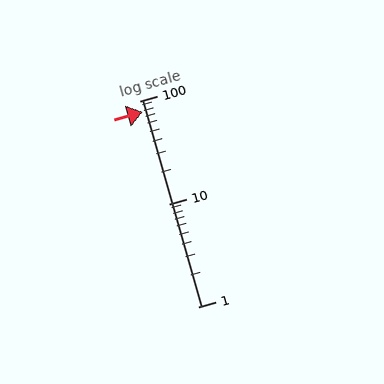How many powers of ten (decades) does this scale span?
The scale spans 2 decades, from 1 to 100.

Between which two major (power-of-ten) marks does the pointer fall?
The pointer is between 10 and 100.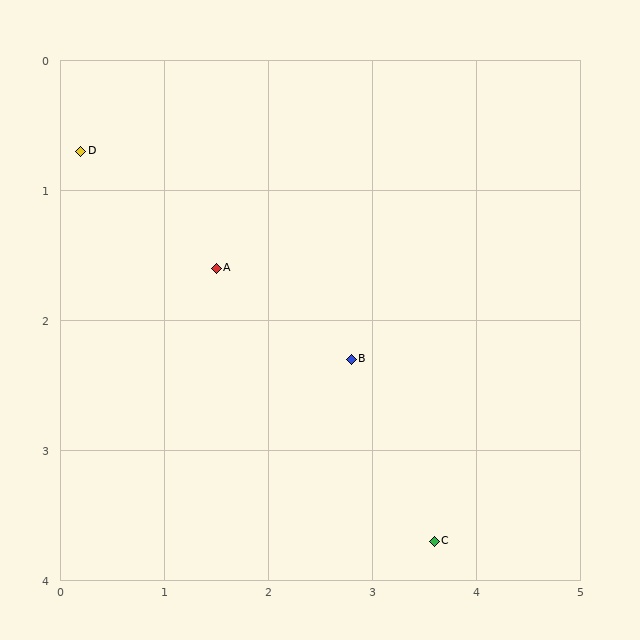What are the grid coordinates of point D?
Point D is at approximately (0.2, 0.7).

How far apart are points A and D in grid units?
Points A and D are about 1.6 grid units apart.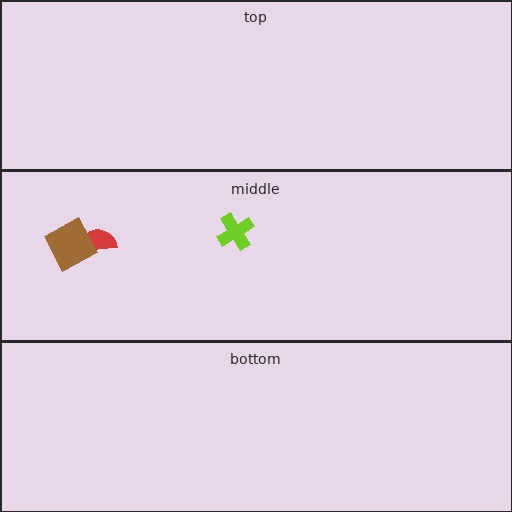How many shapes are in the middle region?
3.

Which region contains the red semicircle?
The middle region.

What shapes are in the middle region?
The red semicircle, the lime cross, the brown diamond.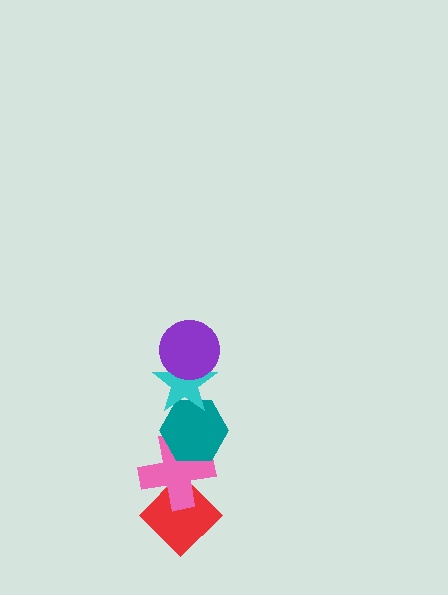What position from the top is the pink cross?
The pink cross is 4th from the top.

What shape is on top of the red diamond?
The pink cross is on top of the red diamond.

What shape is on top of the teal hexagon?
The cyan star is on top of the teal hexagon.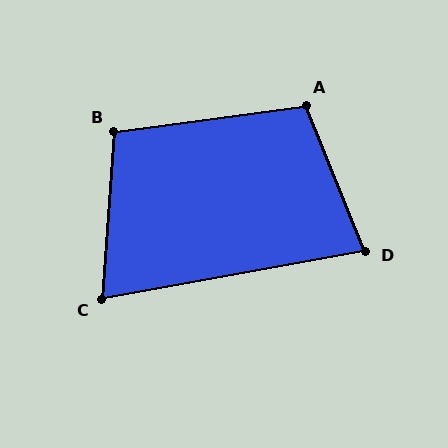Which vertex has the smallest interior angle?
C, at approximately 76 degrees.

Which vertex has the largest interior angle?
A, at approximately 104 degrees.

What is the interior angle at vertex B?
Approximately 102 degrees (obtuse).